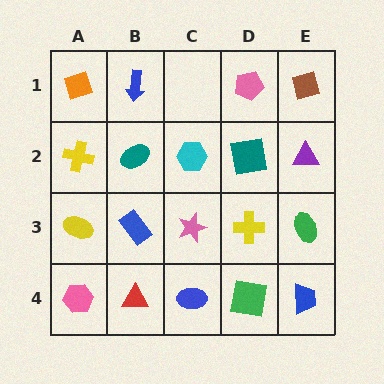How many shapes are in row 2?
5 shapes.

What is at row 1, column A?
An orange diamond.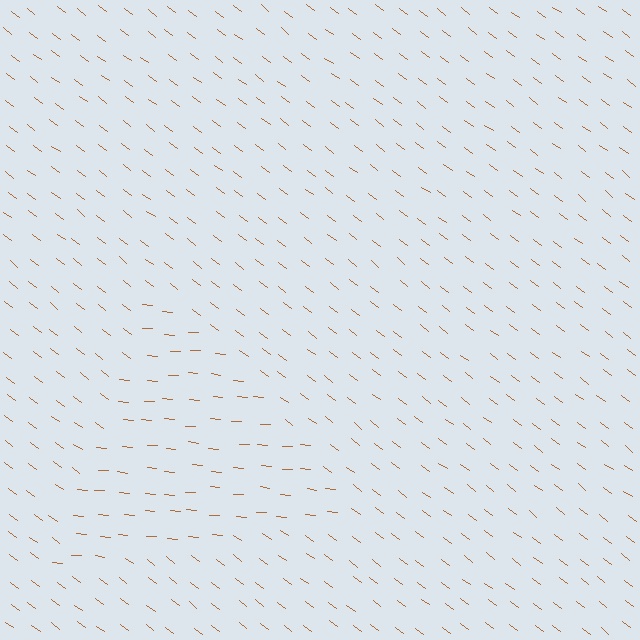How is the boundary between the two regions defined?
The boundary is defined purely by a change in line orientation (approximately 32 degrees difference). All lines are the same color and thickness.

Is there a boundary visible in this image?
Yes, there is a texture boundary formed by a change in line orientation.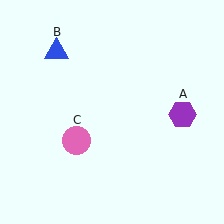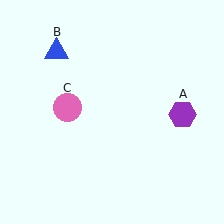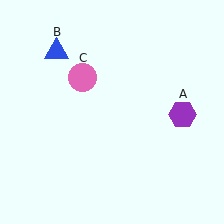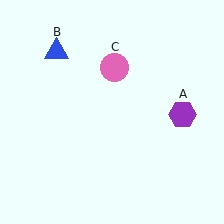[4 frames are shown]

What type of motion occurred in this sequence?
The pink circle (object C) rotated clockwise around the center of the scene.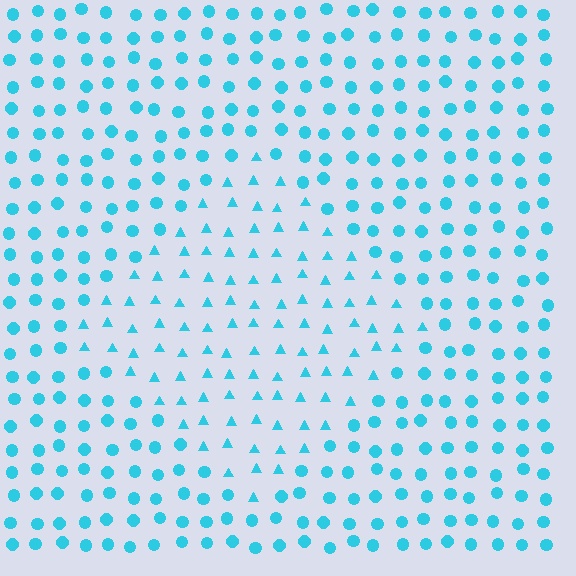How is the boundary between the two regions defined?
The boundary is defined by a change in element shape: triangles inside vs. circles outside. All elements share the same color and spacing.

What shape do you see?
I see a diamond.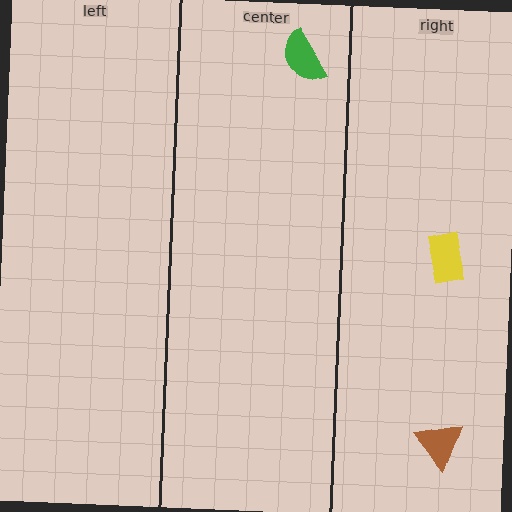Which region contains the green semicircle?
The center region.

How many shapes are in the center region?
1.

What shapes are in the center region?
The green semicircle.